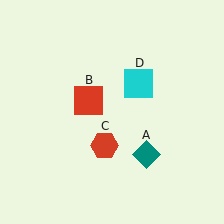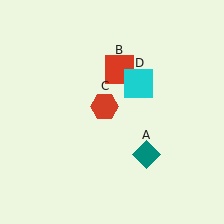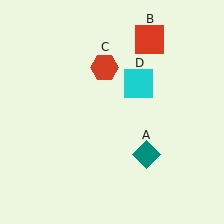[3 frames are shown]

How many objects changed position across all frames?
2 objects changed position: red square (object B), red hexagon (object C).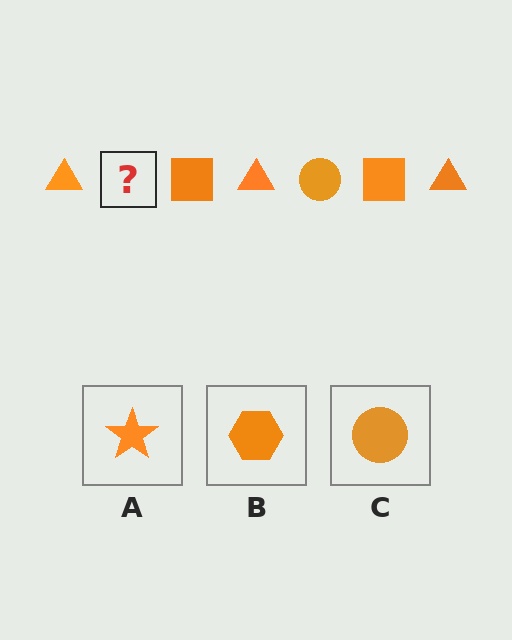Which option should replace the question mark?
Option C.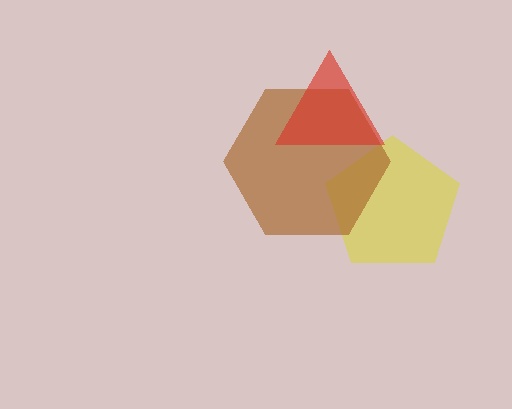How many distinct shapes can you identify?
There are 3 distinct shapes: a yellow pentagon, a brown hexagon, a red triangle.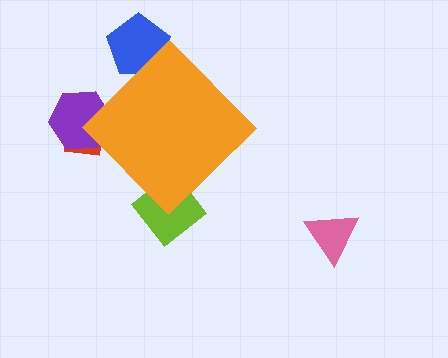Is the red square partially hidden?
Yes, the red square is partially hidden behind the orange diamond.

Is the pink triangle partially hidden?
No, the pink triangle is fully visible.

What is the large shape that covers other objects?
An orange diamond.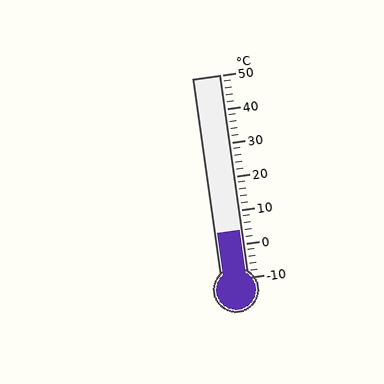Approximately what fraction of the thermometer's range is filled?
The thermometer is filled to approximately 25% of its range.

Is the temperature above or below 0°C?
The temperature is above 0°C.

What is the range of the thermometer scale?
The thermometer scale ranges from -10°C to 50°C.